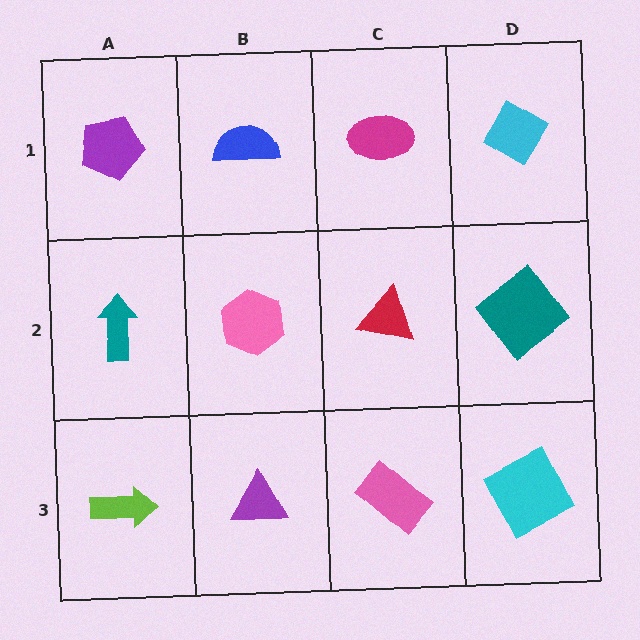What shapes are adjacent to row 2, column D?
A cyan diamond (row 1, column D), a cyan square (row 3, column D), a red triangle (row 2, column C).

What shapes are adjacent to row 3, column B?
A pink hexagon (row 2, column B), a lime arrow (row 3, column A), a pink rectangle (row 3, column C).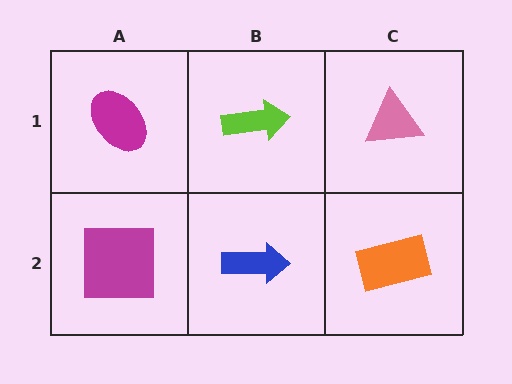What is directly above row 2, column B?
A lime arrow.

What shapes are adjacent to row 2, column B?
A lime arrow (row 1, column B), a magenta square (row 2, column A), an orange rectangle (row 2, column C).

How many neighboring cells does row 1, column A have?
2.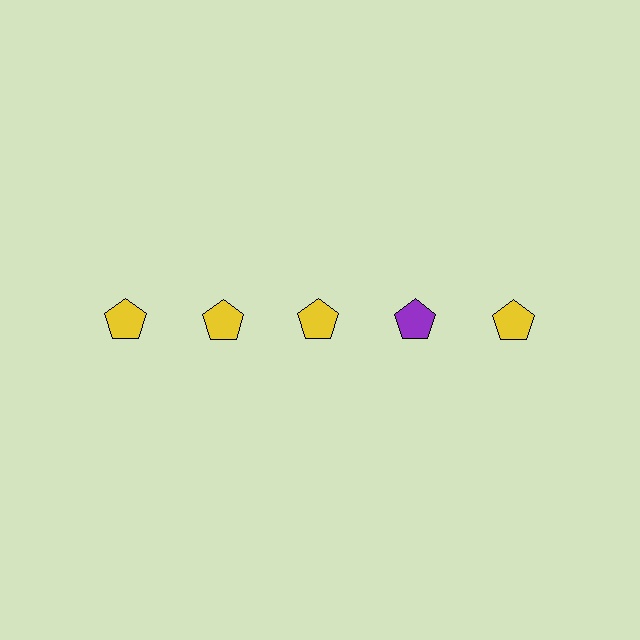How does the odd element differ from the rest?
It has a different color: purple instead of yellow.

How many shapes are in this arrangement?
There are 5 shapes arranged in a grid pattern.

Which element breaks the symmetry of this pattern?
The purple pentagon in the top row, second from right column breaks the symmetry. All other shapes are yellow pentagons.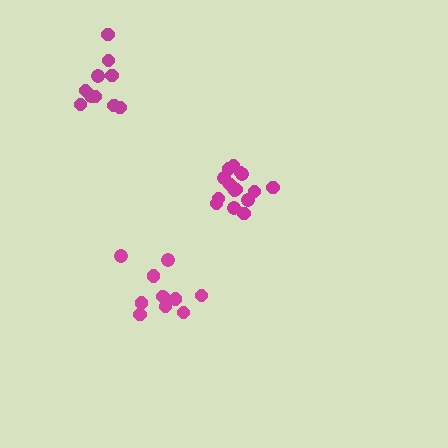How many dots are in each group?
Group 1: 15 dots, Group 2: 11 dots, Group 3: 10 dots (36 total).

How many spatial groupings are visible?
There are 3 spatial groupings.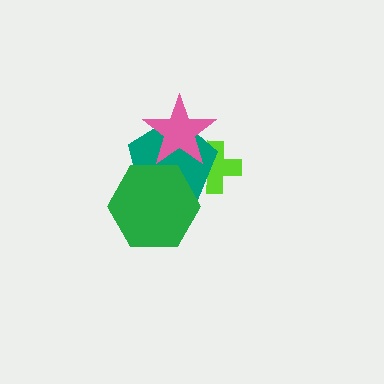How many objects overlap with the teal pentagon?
3 objects overlap with the teal pentagon.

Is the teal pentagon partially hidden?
Yes, it is partially covered by another shape.